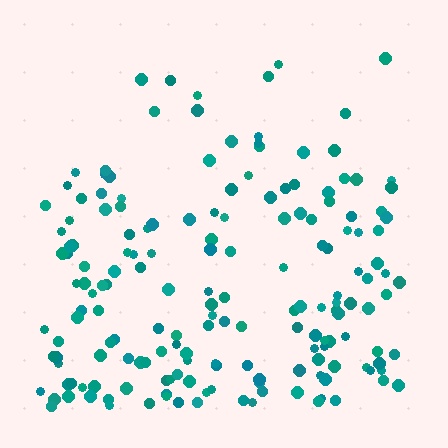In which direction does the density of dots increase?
From top to bottom, with the bottom side densest.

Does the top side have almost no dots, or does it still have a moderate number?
Still a moderate number, just noticeably fewer than the bottom.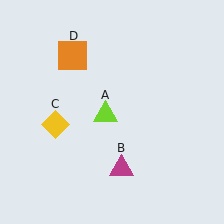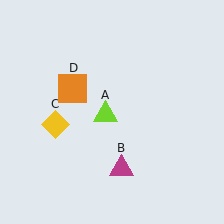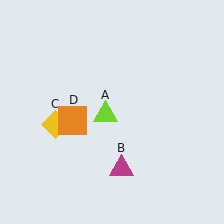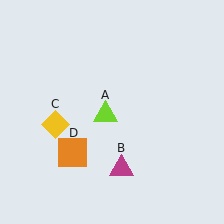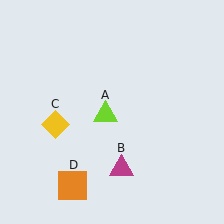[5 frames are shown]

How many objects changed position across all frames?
1 object changed position: orange square (object D).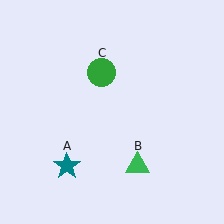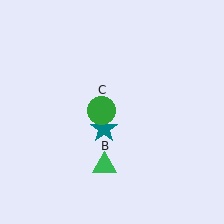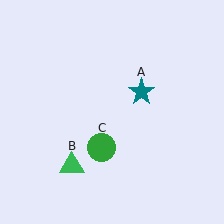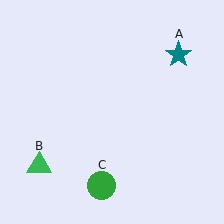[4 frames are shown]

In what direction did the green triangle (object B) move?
The green triangle (object B) moved left.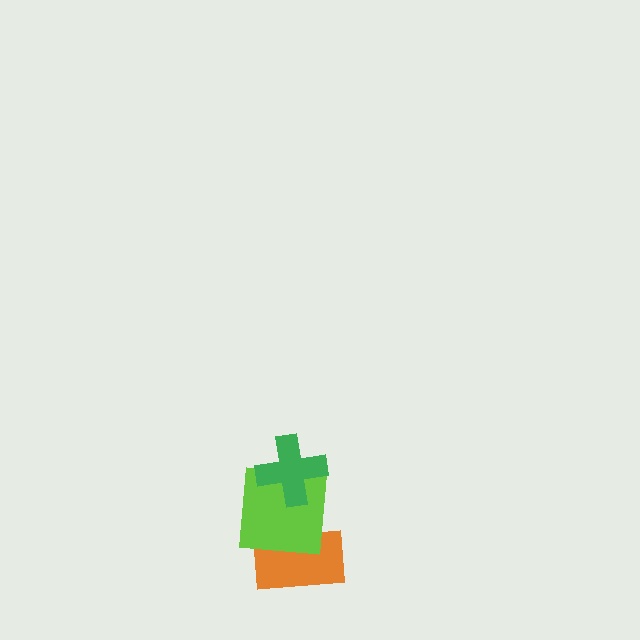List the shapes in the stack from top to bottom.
From top to bottom: the green cross, the lime square, the orange rectangle.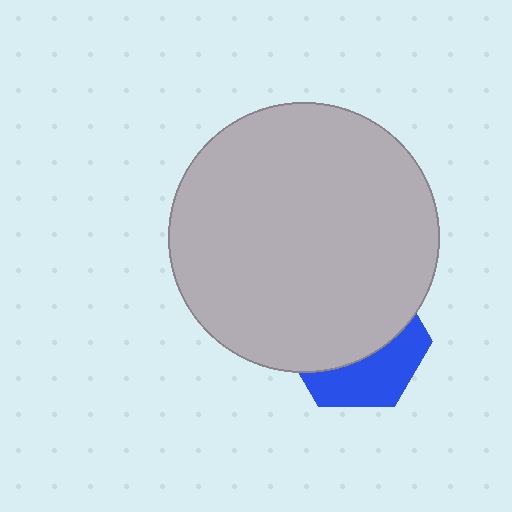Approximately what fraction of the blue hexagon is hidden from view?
Roughly 62% of the blue hexagon is hidden behind the light gray circle.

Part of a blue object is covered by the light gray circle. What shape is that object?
It is a hexagon.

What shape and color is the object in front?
The object in front is a light gray circle.